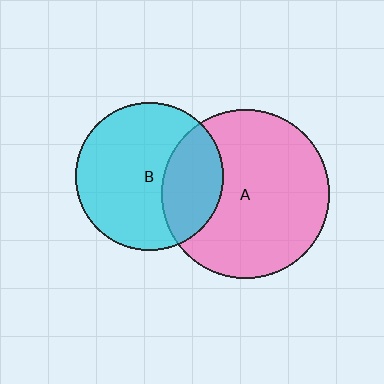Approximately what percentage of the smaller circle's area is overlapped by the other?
Approximately 30%.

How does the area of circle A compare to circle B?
Approximately 1.3 times.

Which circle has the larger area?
Circle A (pink).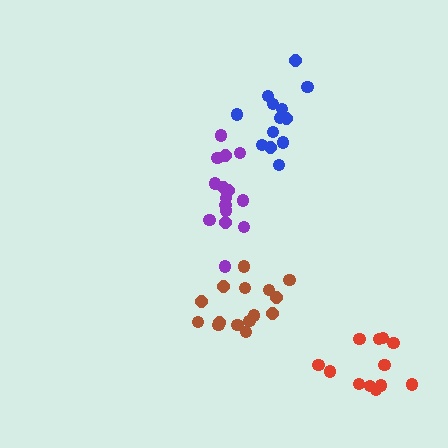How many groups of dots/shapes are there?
There are 4 groups.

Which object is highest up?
The blue cluster is topmost.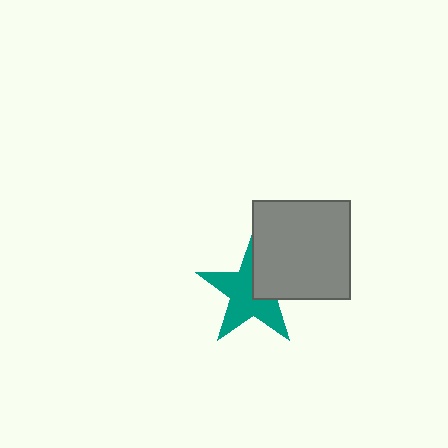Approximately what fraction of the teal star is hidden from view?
Roughly 35% of the teal star is hidden behind the gray rectangle.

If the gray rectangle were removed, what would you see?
You would see the complete teal star.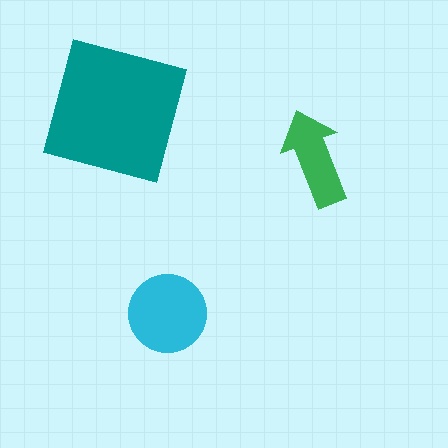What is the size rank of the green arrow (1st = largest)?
3rd.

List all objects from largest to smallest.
The teal square, the cyan circle, the green arrow.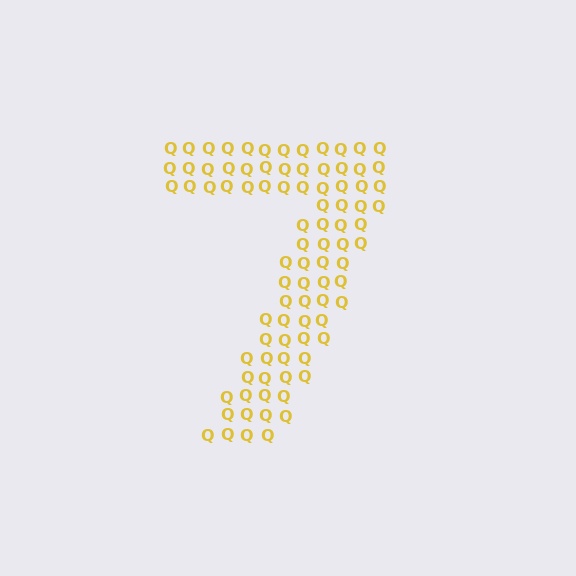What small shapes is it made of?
It is made of small letter Q's.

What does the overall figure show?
The overall figure shows the digit 7.